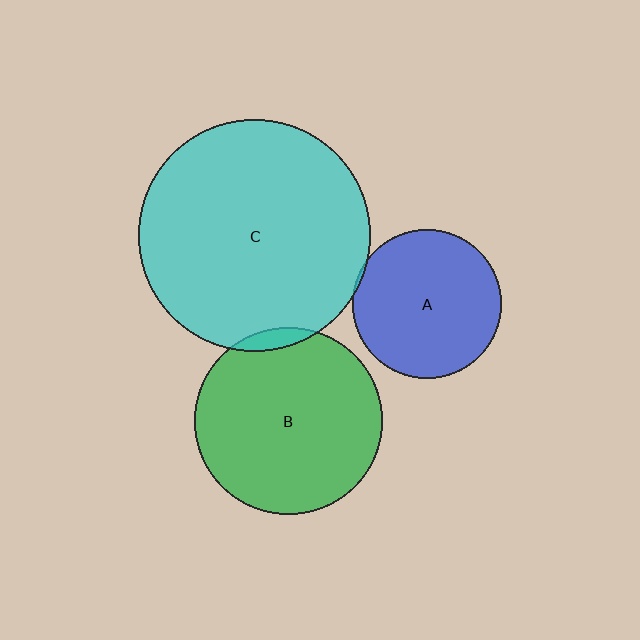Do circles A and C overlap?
Yes.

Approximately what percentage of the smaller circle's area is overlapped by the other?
Approximately 5%.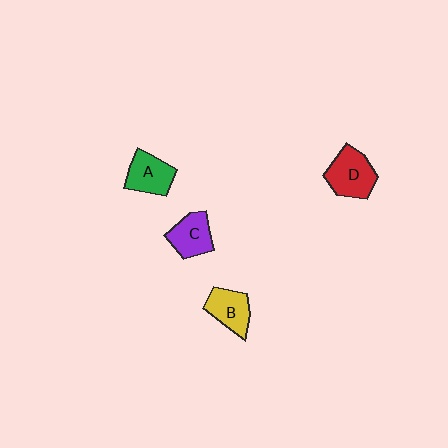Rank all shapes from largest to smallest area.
From largest to smallest: D (red), A (green), B (yellow), C (purple).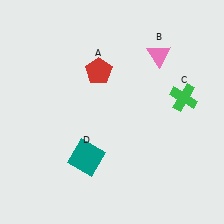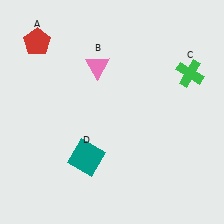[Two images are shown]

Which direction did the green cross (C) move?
The green cross (C) moved up.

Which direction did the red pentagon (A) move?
The red pentagon (A) moved left.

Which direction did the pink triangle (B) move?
The pink triangle (B) moved left.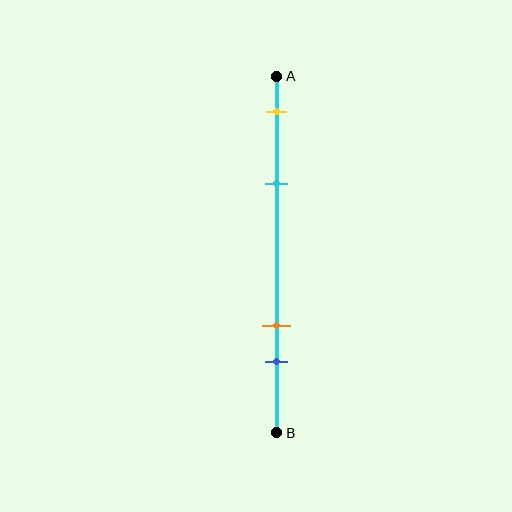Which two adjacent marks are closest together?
The orange and blue marks are the closest adjacent pair.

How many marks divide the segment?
There are 4 marks dividing the segment.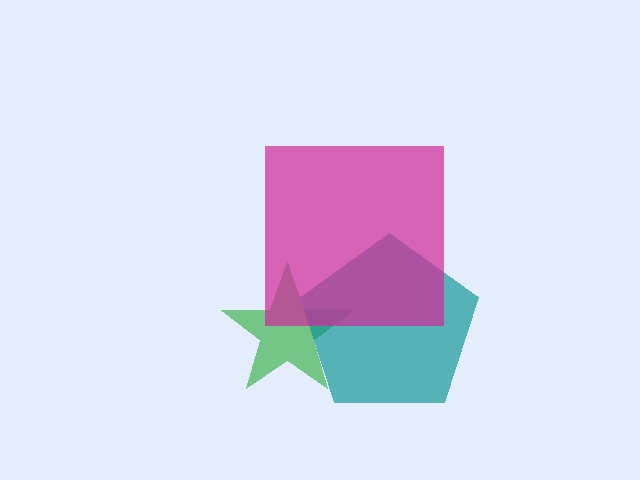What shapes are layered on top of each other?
The layered shapes are: a green star, a teal pentagon, a magenta square.